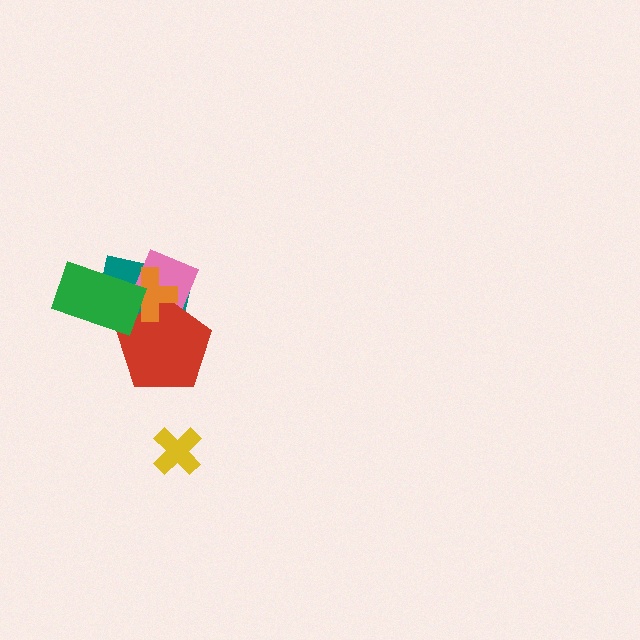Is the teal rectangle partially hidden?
Yes, it is partially covered by another shape.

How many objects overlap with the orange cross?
4 objects overlap with the orange cross.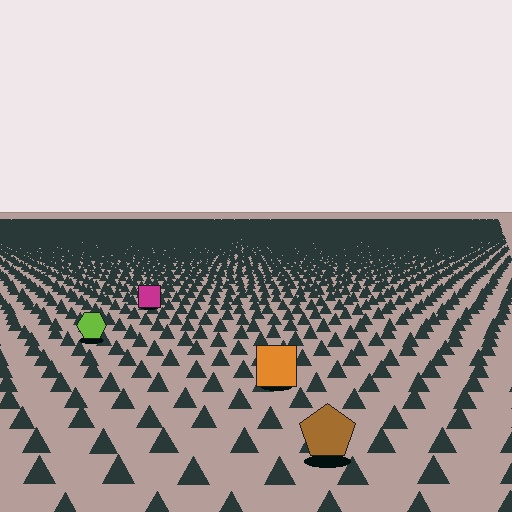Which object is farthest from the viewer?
The magenta square is farthest from the viewer. It appears smaller and the ground texture around it is denser.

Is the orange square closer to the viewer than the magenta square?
Yes. The orange square is closer — you can tell from the texture gradient: the ground texture is coarser near it.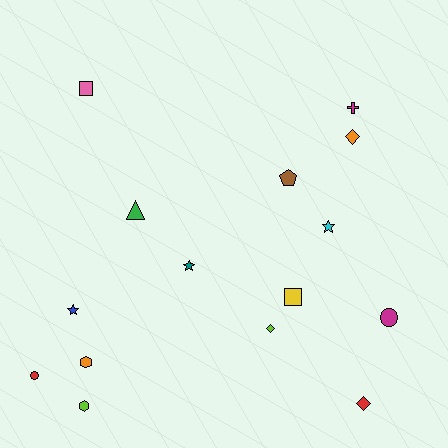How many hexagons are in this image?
There are 2 hexagons.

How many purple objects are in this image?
There are no purple objects.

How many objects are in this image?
There are 15 objects.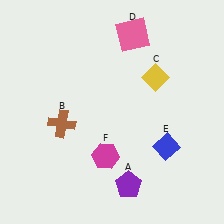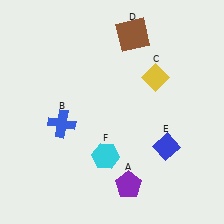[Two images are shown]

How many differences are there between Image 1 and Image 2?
There are 3 differences between the two images.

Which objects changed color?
B changed from brown to blue. D changed from pink to brown. F changed from magenta to cyan.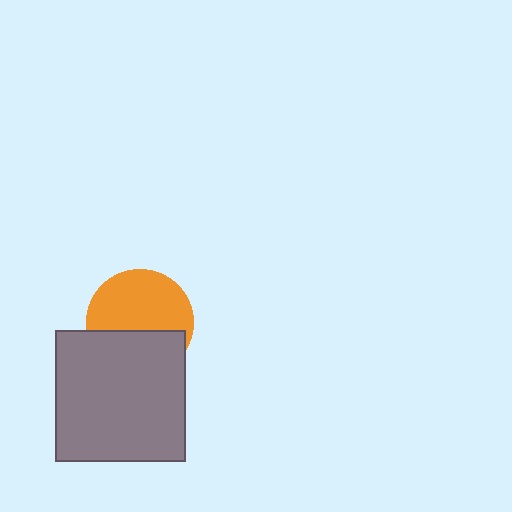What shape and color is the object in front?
The object in front is a gray square.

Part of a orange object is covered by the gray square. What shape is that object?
It is a circle.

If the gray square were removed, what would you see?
You would see the complete orange circle.